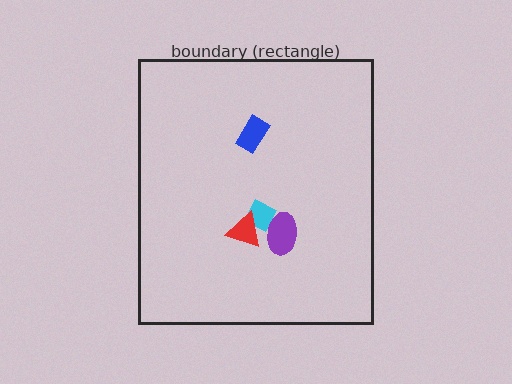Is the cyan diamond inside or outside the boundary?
Inside.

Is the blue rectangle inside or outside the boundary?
Inside.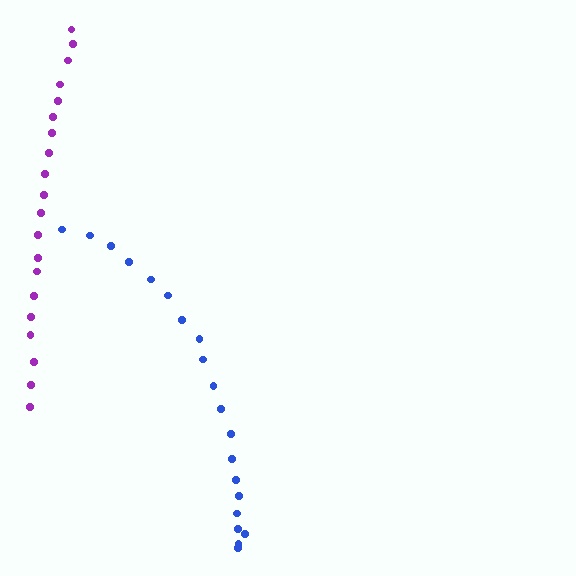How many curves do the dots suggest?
There are 2 distinct paths.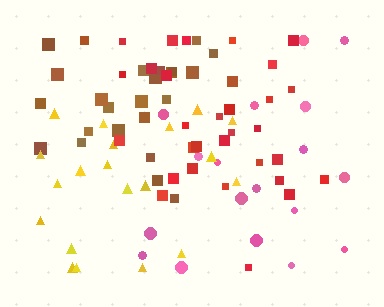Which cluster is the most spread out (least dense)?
Pink.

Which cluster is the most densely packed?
Brown.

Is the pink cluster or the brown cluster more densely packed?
Brown.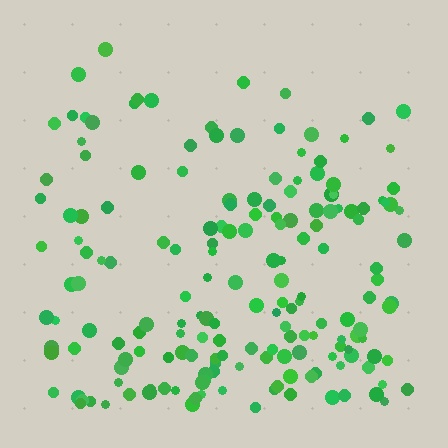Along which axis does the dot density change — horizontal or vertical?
Vertical.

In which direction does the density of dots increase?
From top to bottom, with the bottom side densest.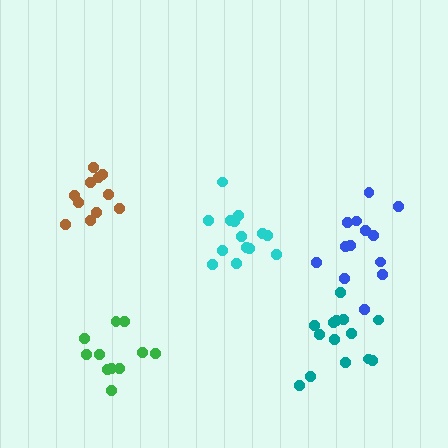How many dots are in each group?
Group 1: 11 dots, Group 2: 13 dots, Group 3: 11 dots, Group 4: 14 dots, Group 5: 14 dots (63 total).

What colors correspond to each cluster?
The clusters are colored: brown, blue, green, teal, cyan.